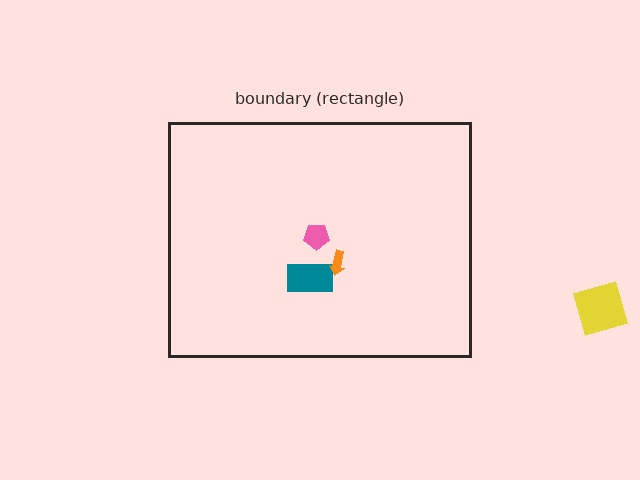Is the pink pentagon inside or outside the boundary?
Inside.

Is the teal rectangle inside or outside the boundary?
Inside.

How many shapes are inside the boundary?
3 inside, 1 outside.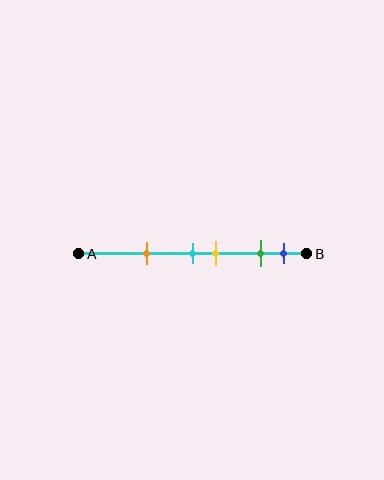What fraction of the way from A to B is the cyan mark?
The cyan mark is approximately 50% (0.5) of the way from A to B.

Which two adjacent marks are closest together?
The cyan and yellow marks are the closest adjacent pair.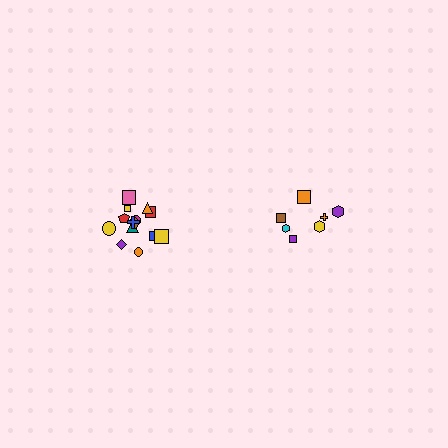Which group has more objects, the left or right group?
The left group.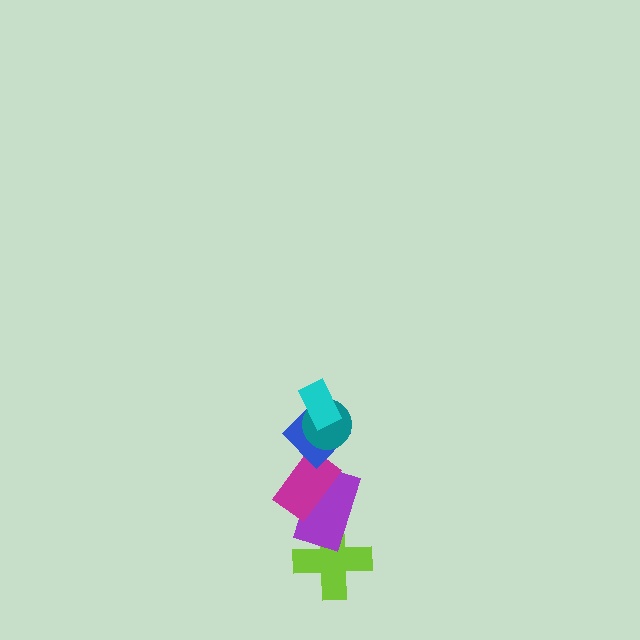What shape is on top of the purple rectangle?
The magenta rectangle is on top of the purple rectangle.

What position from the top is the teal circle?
The teal circle is 2nd from the top.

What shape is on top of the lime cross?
The purple rectangle is on top of the lime cross.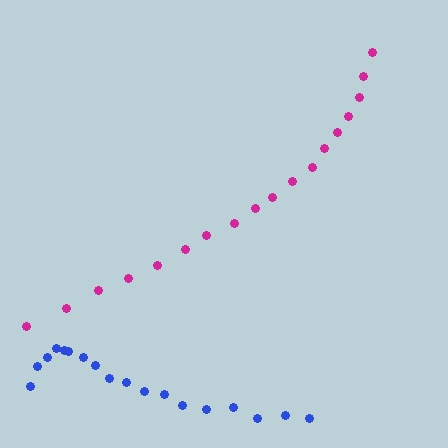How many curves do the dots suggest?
There are 2 distinct paths.